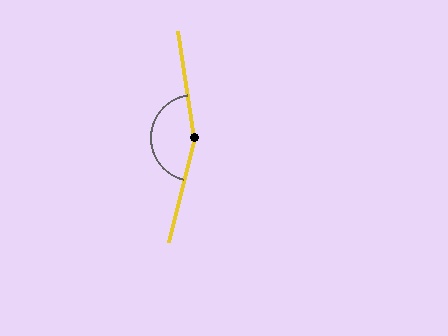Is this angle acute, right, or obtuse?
It is obtuse.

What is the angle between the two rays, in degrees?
Approximately 158 degrees.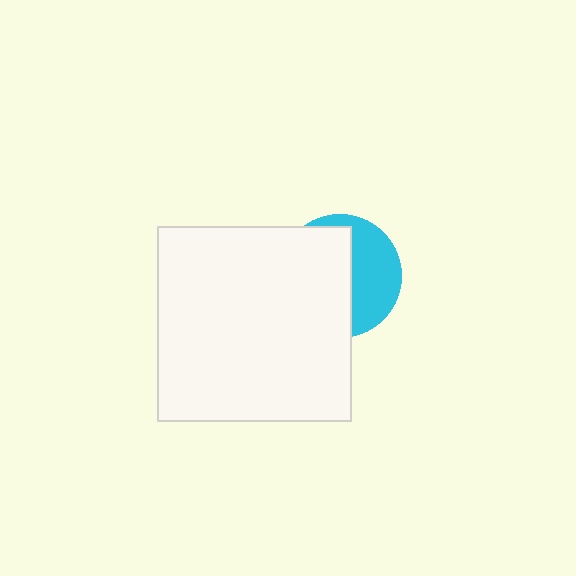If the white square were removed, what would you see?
You would see the complete cyan circle.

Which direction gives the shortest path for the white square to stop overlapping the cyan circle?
Moving left gives the shortest separation.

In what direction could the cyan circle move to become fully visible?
The cyan circle could move right. That would shift it out from behind the white square entirely.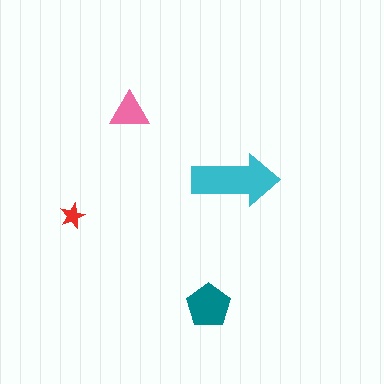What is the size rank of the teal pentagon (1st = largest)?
2nd.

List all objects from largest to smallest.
The cyan arrow, the teal pentagon, the pink triangle, the red star.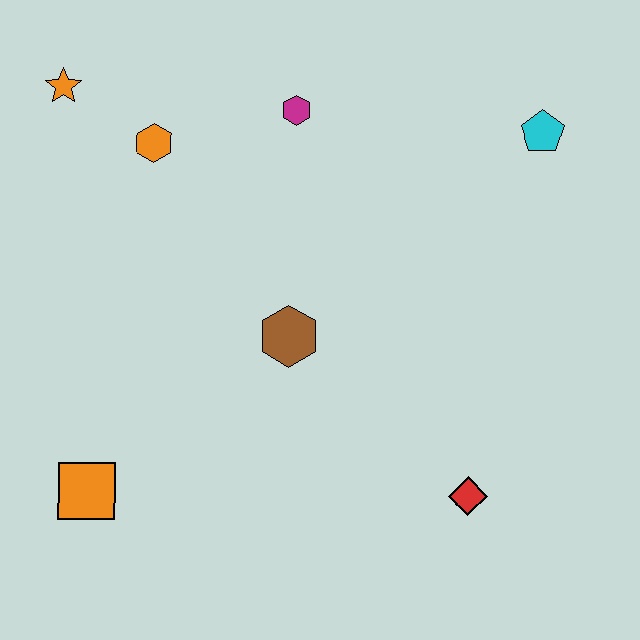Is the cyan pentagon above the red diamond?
Yes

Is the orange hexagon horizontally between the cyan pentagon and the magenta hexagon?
No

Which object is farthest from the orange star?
The red diamond is farthest from the orange star.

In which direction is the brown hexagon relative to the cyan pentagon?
The brown hexagon is to the left of the cyan pentagon.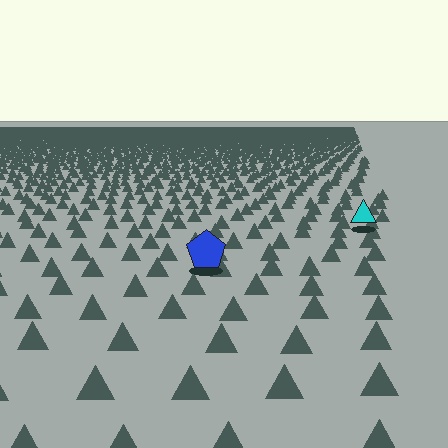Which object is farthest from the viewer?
The cyan triangle is farthest from the viewer. It appears smaller and the ground texture around it is denser.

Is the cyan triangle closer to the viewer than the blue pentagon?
No. The blue pentagon is closer — you can tell from the texture gradient: the ground texture is coarser near it.